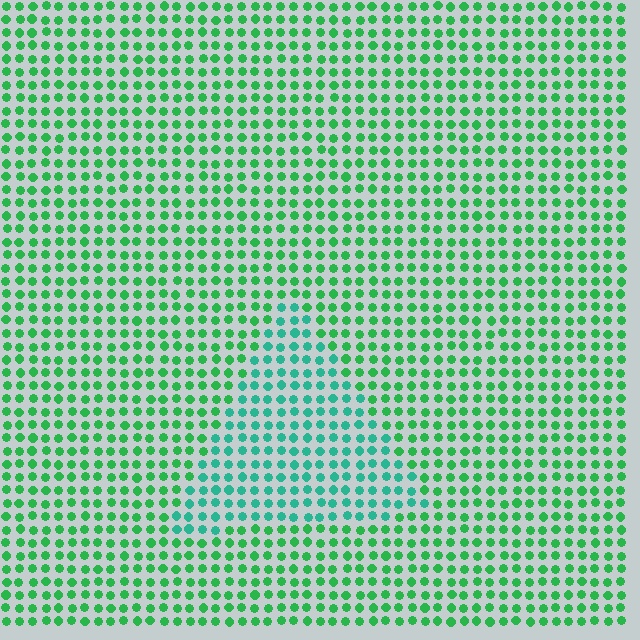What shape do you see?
I see a triangle.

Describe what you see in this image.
The image is filled with small green elements in a uniform arrangement. A triangle-shaped region is visible where the elements are tinted to a slightly different hue, forming a subtle color boundary.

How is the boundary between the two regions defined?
The boundary is defined purely by a slight shift in hue (about 31 degrees). Spacing, size, and orientation are identical on both sides.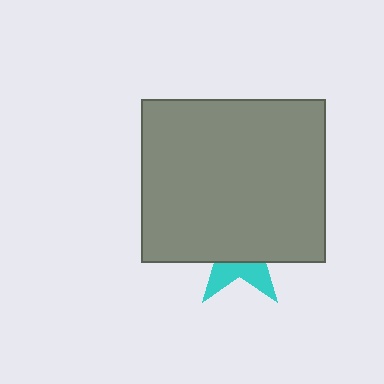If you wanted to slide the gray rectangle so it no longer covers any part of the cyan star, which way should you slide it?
Slide it up — that is the most direct way to separate the two shapes.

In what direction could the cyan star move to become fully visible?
The cyan star could move down. That would shift it out from behind the gray rectangle entirely.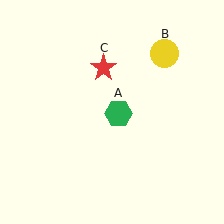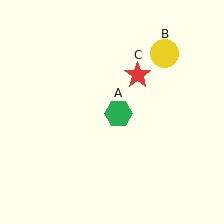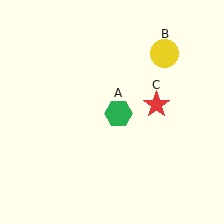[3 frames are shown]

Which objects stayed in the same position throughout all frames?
Green hexagon (object A) and yellow circle (object B) remained stationary.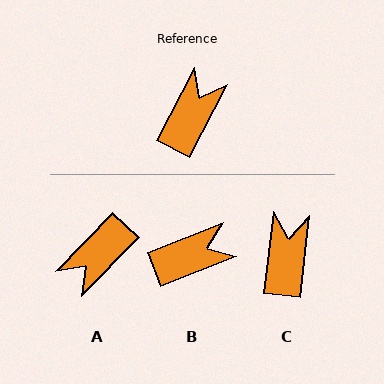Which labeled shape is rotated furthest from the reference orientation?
A, about 164 degrees away.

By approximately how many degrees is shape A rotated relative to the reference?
Approximately 164 degrees counter-clockwise.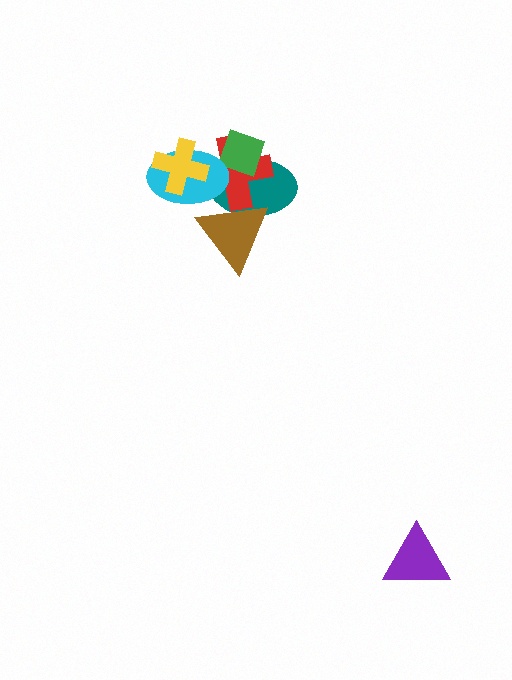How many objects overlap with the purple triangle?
0 objects overlap with the purple triangle.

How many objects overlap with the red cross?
5 objects overlap with the red cross.